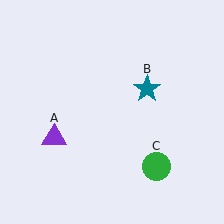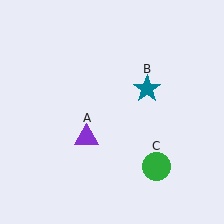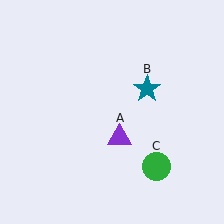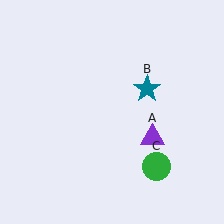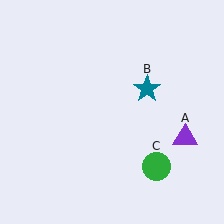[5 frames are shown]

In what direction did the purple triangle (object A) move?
The purple triangle (object A) moved right.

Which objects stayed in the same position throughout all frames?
Teal star (object B) and green circle (object C) remained stationary.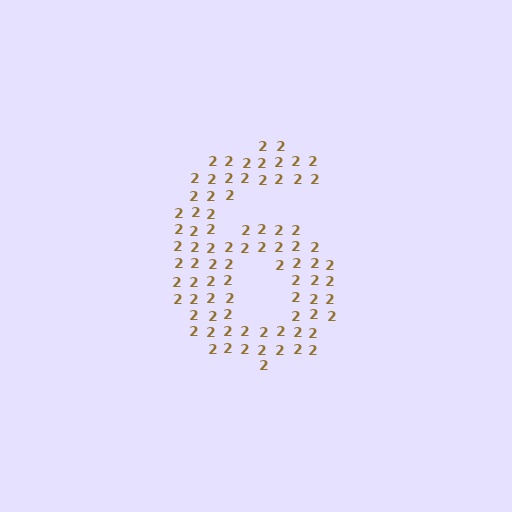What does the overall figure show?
The overall figure shows the digit 6.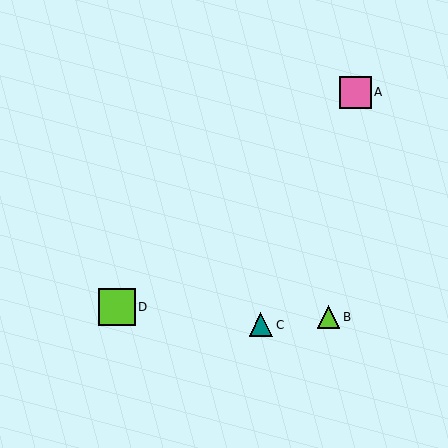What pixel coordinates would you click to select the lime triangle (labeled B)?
Click at (328, 317) to select the lime triangle B.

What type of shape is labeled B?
Shape B is a lime triangle.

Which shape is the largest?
The lime square (labeled D) is the largest.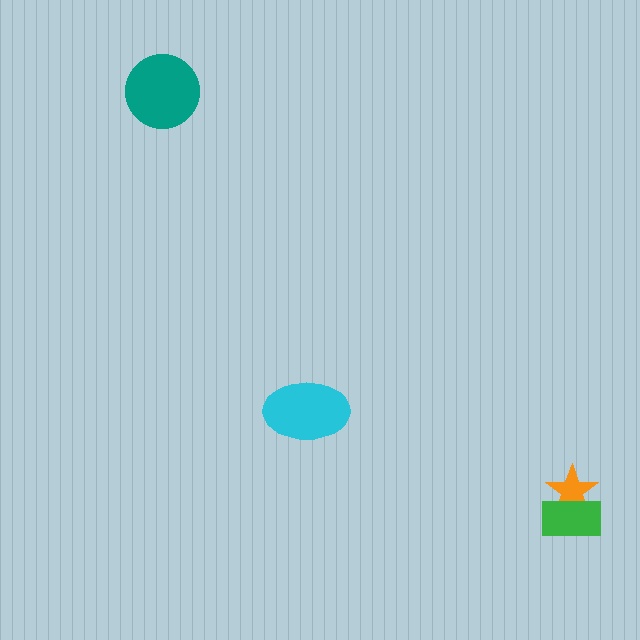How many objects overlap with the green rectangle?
1 object overlaps with the green rectangle.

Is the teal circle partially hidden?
No, no other shape covers it.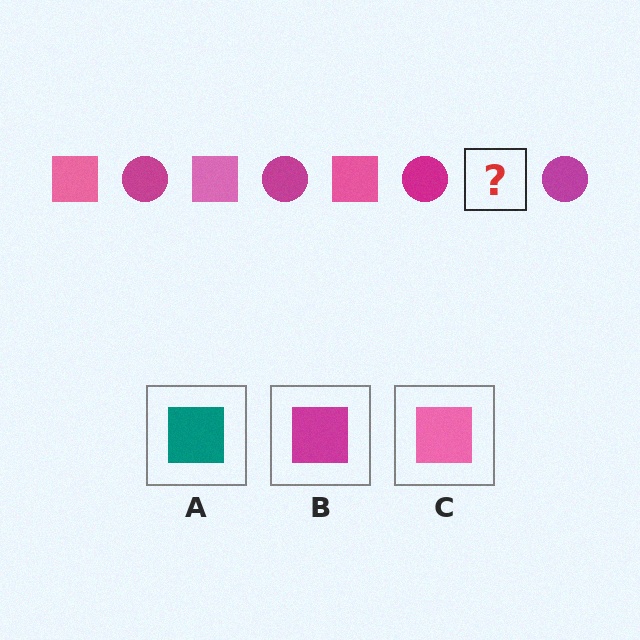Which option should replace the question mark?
Option C.